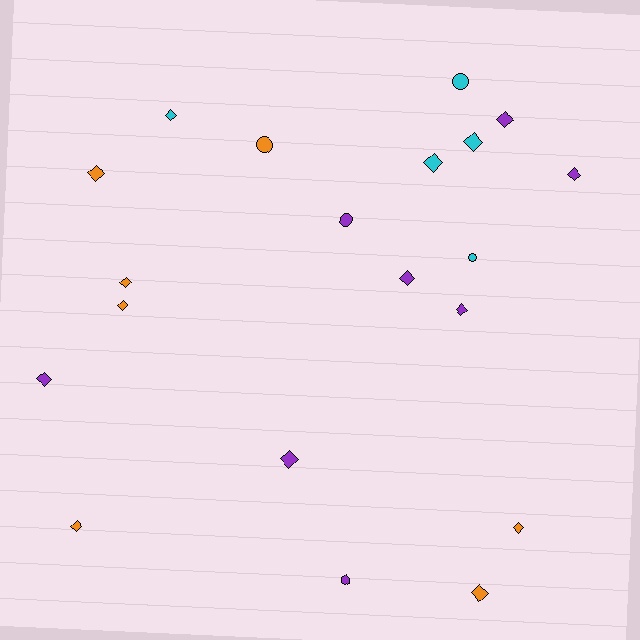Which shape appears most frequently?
Diamond, with 15 objects.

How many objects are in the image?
There are 20 objects.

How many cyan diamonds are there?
There are 3 cyan diamonds.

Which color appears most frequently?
Purple, with 8 objects.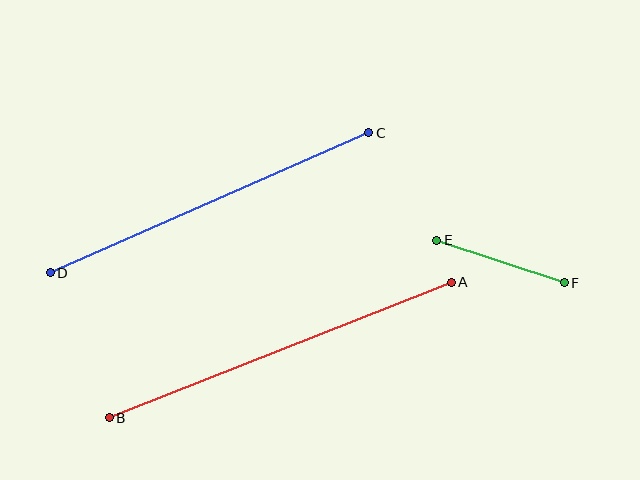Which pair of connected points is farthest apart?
Points A and B are farthest apart.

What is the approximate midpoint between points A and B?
The midpoint is at approximately (280, 350) pixels.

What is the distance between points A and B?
The distance is approximately 368 pixels.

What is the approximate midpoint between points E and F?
The midpoint is at approximately (500, 261) pixels.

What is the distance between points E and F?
The distance is approximately 135 pixels.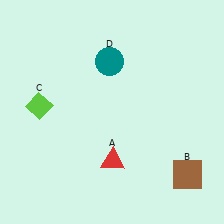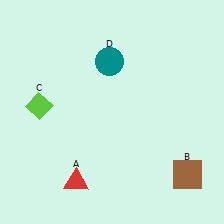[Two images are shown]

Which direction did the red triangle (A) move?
The red triangle (A) moved left.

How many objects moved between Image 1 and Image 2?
1 object moved between the two images.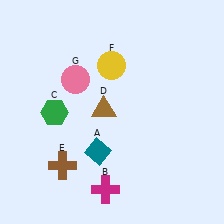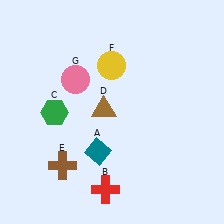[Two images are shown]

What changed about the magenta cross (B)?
In Image 1, B is magenta. In Image 2, it changed to red.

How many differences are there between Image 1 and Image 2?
There is 1 difference between the two images.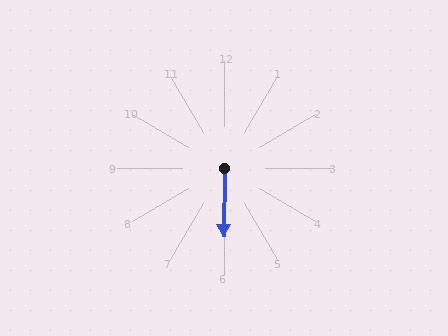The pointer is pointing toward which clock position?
Roughly 6 o'clock.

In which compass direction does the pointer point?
South.